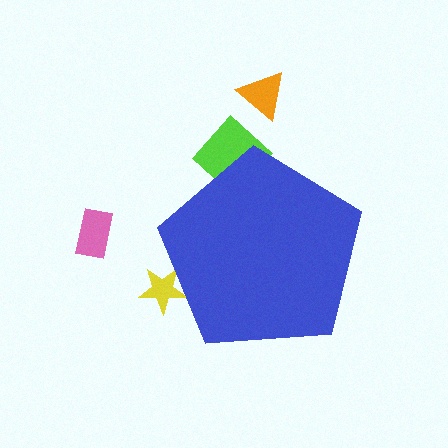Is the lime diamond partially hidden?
Yes, the lime diamond is partially hidden behind the blue pentagon.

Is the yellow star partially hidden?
Yes, the yellow star is partially hidden behind the blue pentagon.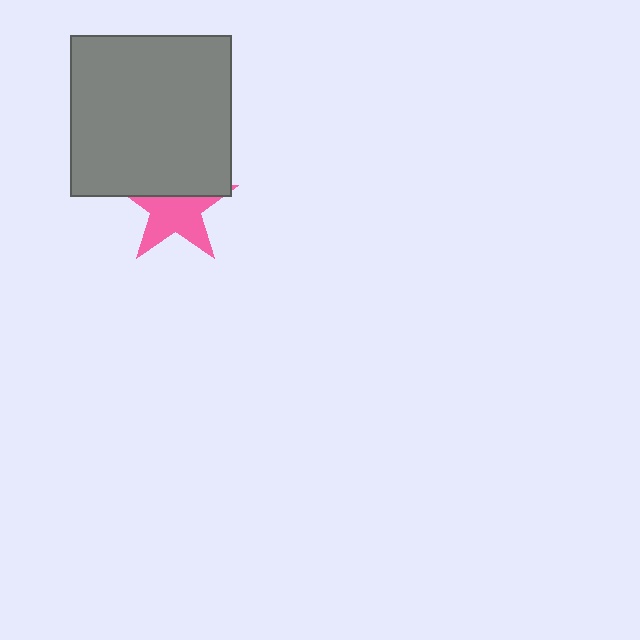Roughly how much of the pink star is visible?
About half of it is visible (roughly 60%).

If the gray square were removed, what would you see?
You would see the complete pink star.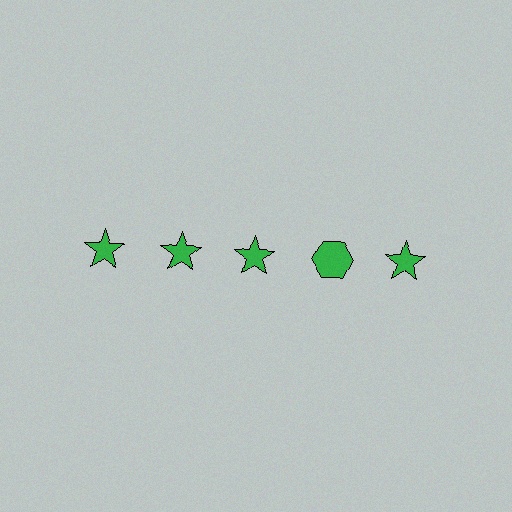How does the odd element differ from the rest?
It has a different shape: hexagon instead of star.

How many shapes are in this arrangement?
There are 5 shapes arranged in a grid pattern.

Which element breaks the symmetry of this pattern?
The green hexagon in the top row, second from right column breaks the symmetry. All other shapes are green stars.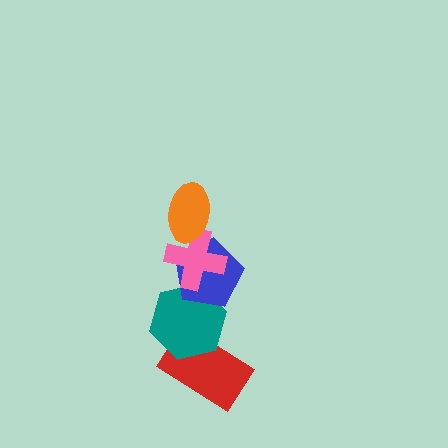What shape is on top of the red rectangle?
The teal hexagon is on top of the red rectangle.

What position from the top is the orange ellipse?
The orange ellipse is 1st from the top.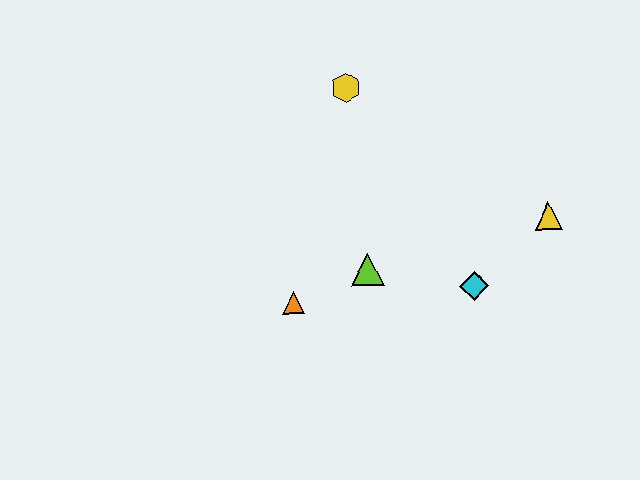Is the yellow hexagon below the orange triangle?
No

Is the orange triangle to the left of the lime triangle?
Yes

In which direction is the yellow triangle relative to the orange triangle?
The yellow triangle is to the right of the orange triangle.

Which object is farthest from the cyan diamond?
The yellow hexagon is farthest from the cyan diamond.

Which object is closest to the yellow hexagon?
The lime triangle is closest to the yellow hexagon.